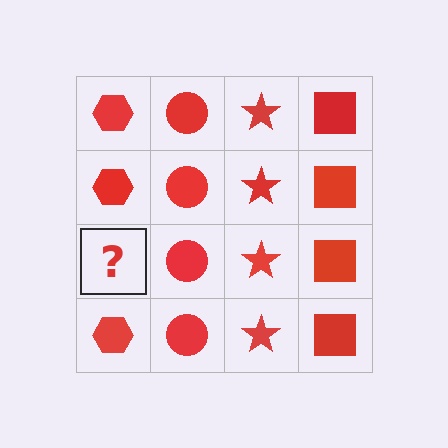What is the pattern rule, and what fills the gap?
The rule is that each column has a consistent shape. The gap should be filled with a red hexagon.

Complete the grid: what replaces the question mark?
The question mark should be replaced with a red hexagon.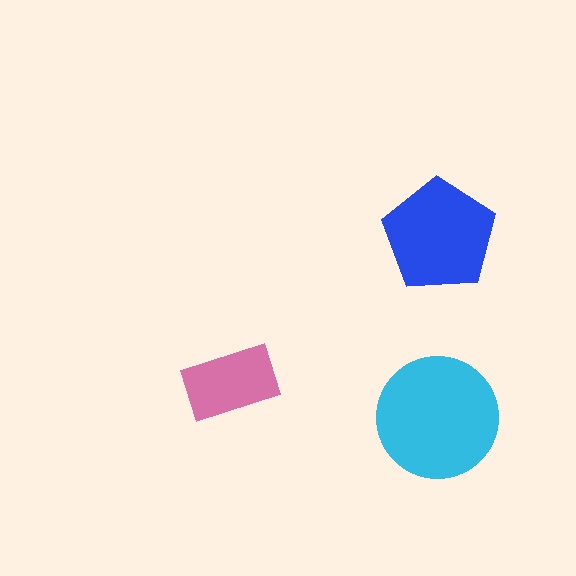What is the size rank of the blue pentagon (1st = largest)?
2nd.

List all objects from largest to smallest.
The cyan circle, the blue pentagon, the pink rectangle.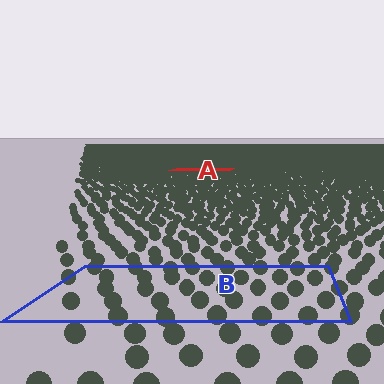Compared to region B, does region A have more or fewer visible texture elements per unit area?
Region A has more texture elements per unit area — they are packed more densely because it is farther away.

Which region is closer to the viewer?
Region B is closer. The texture elements there are larger and more spread out.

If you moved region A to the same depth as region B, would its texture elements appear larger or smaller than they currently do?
They would appear larger. At a closer depth, the same texture elements are projected at a bigger on-screen size.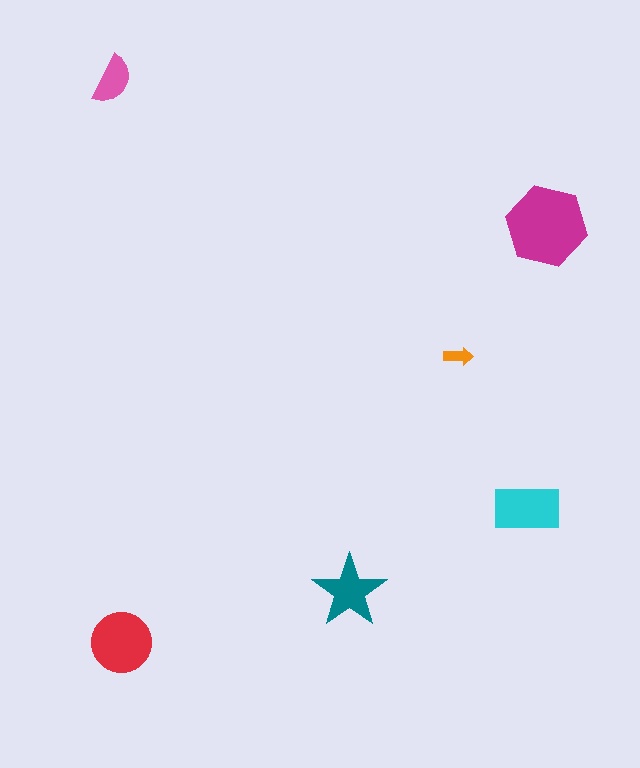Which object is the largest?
The magenta hexagon.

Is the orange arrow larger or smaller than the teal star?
Smaller.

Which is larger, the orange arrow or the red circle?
The red circle.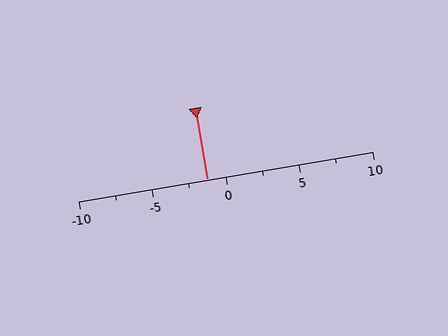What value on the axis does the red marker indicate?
The marker indicates approximately -1.2.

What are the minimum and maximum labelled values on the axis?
The axis runs from -10 to 10.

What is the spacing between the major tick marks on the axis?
The major ticks are spaced 5 apart.